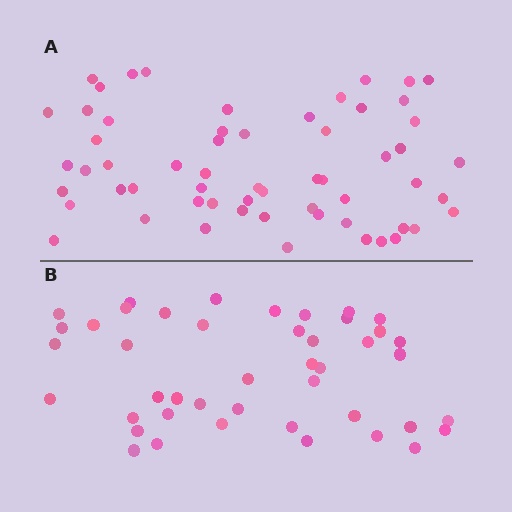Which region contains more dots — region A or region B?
Region A (the top region) has more dots.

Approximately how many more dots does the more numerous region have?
Region A has approximately 15 more dots than region B.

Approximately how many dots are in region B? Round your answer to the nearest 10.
About 40 dots. (The exact count is 44, which rounds to 40.)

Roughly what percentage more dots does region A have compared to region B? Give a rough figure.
About 35% more.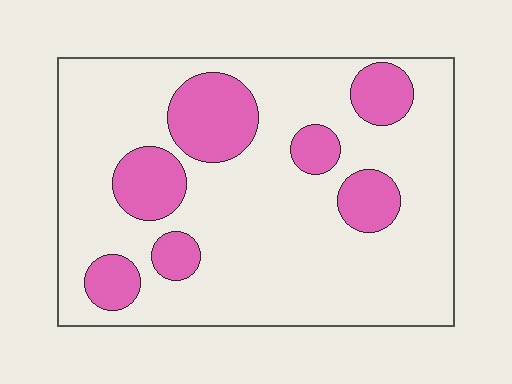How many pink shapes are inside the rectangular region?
7.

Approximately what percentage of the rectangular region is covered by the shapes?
Approximately 20%.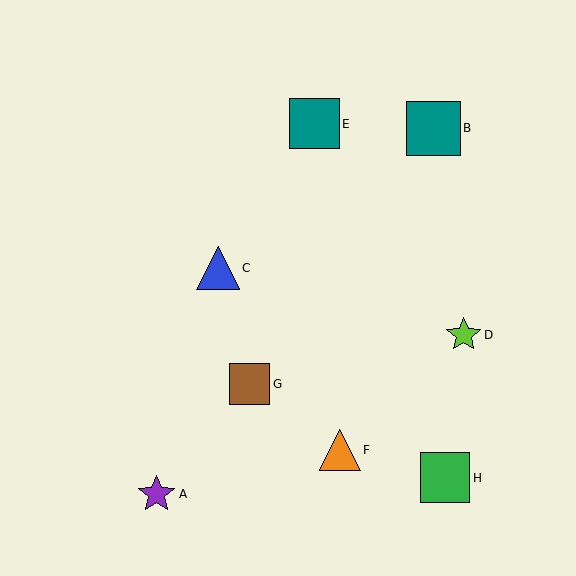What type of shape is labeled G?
Shape G is a brown square.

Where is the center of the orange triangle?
The center of the orange triangle is at (340, 450).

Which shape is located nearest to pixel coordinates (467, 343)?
The lime star (labeled D) at (464, 335) is nearest to that location.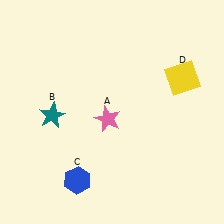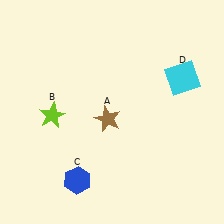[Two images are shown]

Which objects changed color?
A changed from pink to brown. B changed from teal to lime. D changed from yellow to cyan.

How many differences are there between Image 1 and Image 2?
There are 3 differences between the two images.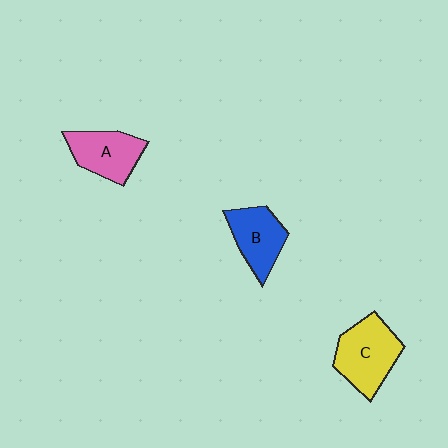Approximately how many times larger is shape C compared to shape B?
Approximately 1.3 times.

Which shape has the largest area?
Shape C (yellow).